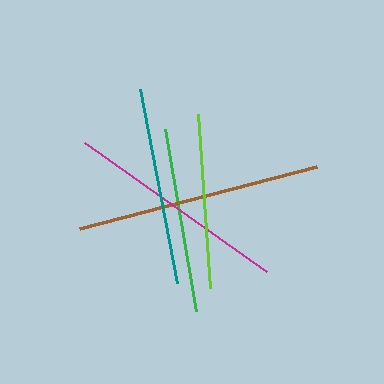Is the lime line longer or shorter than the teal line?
The teal line is longer than the lime line.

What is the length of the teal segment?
The teal segment is approximately 197 pixels long.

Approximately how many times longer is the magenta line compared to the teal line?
The magenta line is approximately 1.1 times the length of the teal line.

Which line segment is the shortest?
The lime line is the shortest at approximately 175 pixels.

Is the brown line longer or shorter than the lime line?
The brown line is longer than the lime line.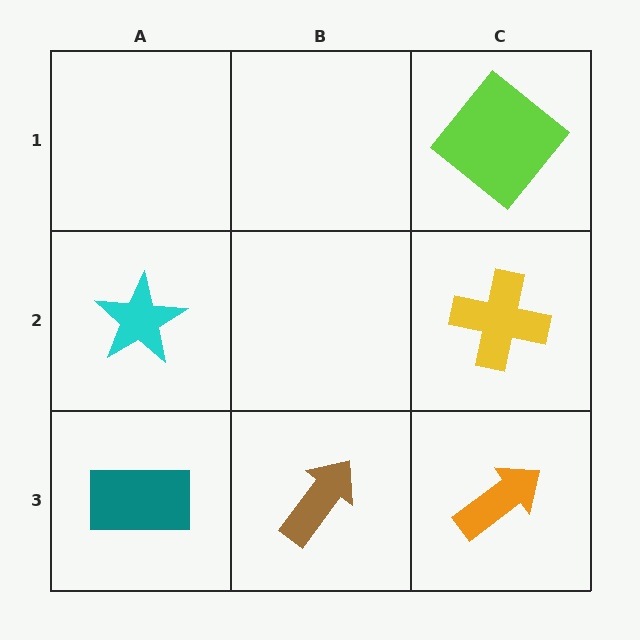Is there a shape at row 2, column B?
No, that cell is empty.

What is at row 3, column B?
A brown arrow.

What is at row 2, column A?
A cyan star.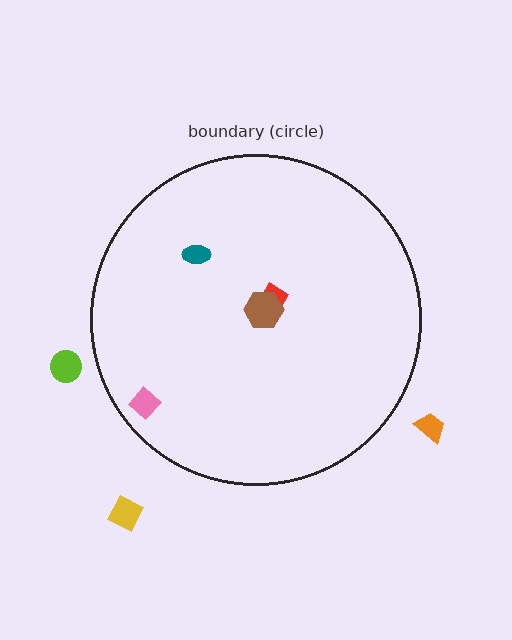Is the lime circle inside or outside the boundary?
Outside.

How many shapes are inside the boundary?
4 inside, 3 outside.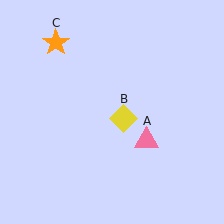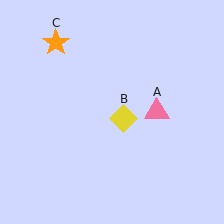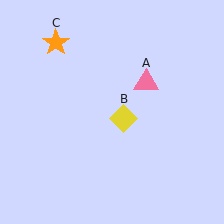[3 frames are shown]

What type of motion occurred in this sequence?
The pink triangle (object A) rotated counterclockwise around the center of the scene.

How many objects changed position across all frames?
1 object changed position: pink triangle (object A).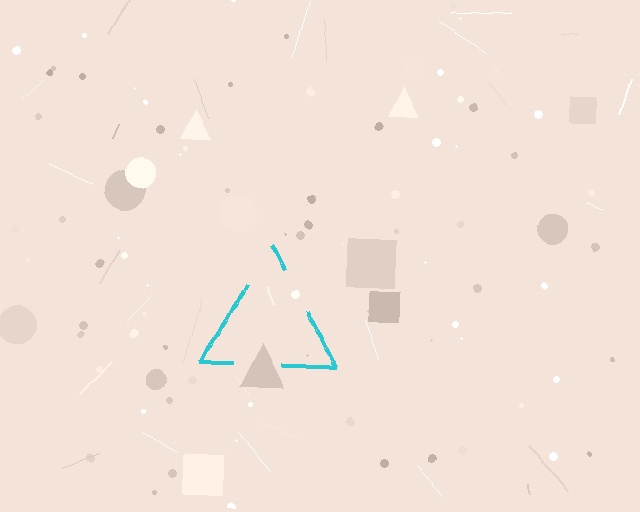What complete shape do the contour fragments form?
The contour fragments form a triangle.